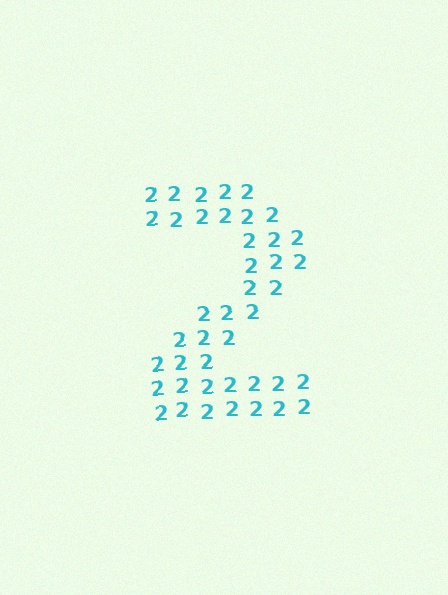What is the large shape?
The large shape is the digit 2.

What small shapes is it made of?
It is made of small digit 2's.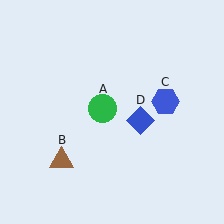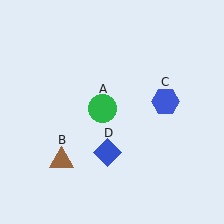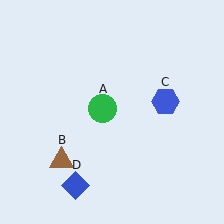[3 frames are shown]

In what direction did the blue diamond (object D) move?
The blue diamond (object D) moved down and to the left.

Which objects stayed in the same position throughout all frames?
Green circle (object A) and brown triangle (object B) and blue hexagon (object C) remained stationary.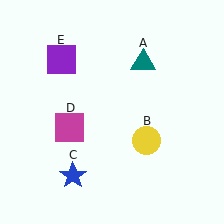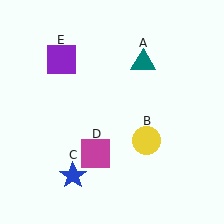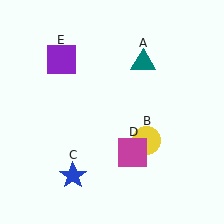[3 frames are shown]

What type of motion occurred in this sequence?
The magenta square (object D) rotated counterclockwise around the center of the scene.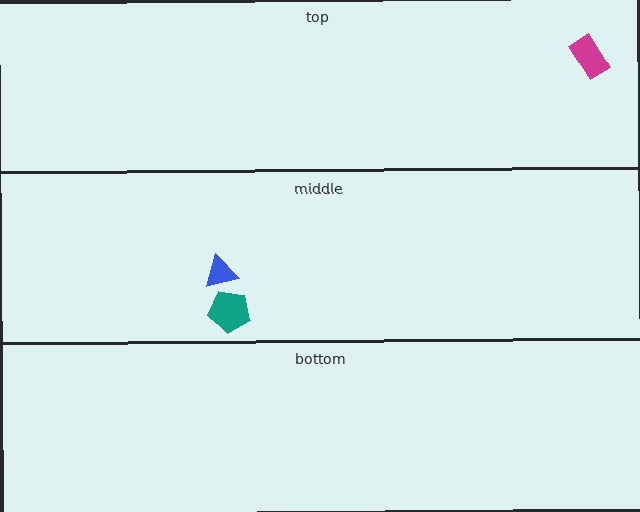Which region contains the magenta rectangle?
The top region.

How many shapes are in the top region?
1.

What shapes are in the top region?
The magenta rectangle.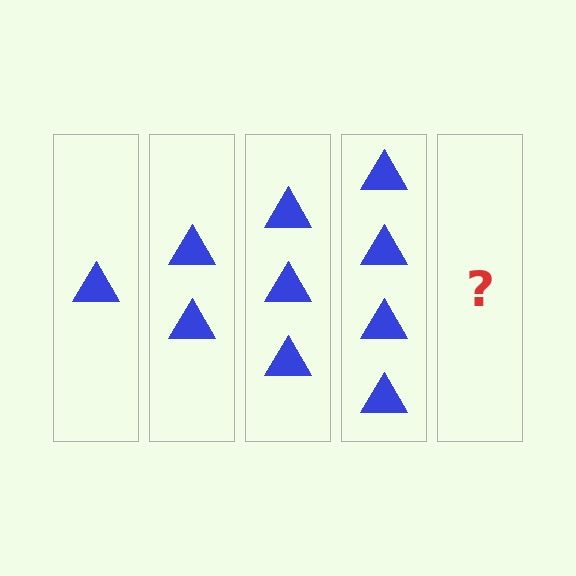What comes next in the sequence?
The next element should be 5 triangles.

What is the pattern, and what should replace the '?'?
The pattern is that each step adds one more triangle. The '?' should be 5 triangles.